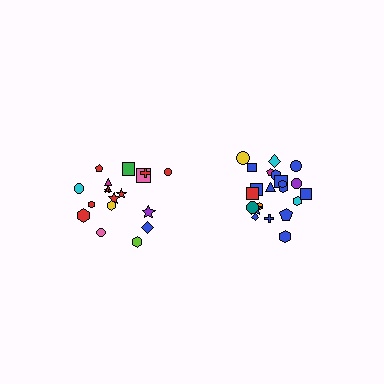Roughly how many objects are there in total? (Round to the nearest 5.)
Roughly 40 objects in total.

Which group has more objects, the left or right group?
The right group.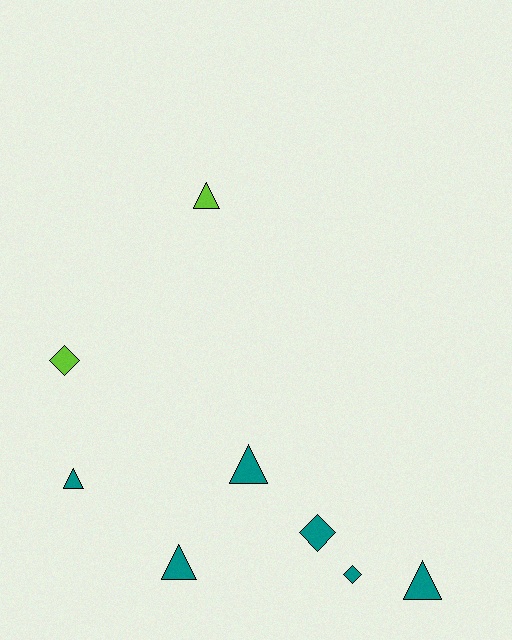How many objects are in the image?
There are 8 objects.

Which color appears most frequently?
Teal, with 6 objects.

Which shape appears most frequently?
Triangle, with 5 objects.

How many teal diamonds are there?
There are 2 teal diamonds.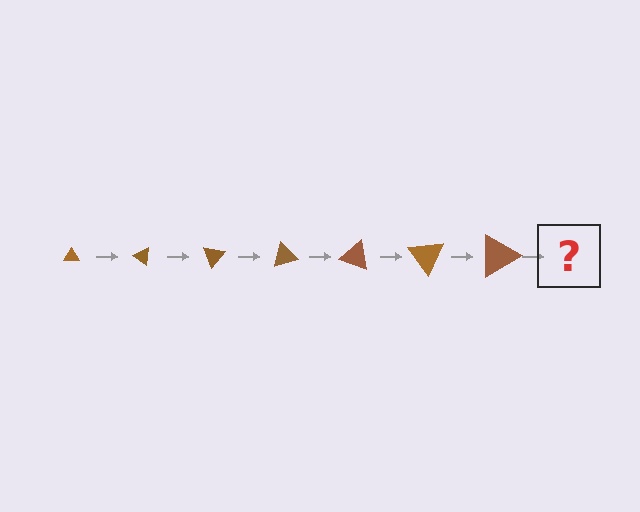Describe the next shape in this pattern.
It should be a triangle, larger than the previous one and rotated 245 degrees from the start.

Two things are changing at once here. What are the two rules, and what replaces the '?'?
The two rules are that the triangle grows larger each step and it rotates 35 degrees each step. The '?' should be a triangle, larger than the previous one and rotated 245 degrees from the start.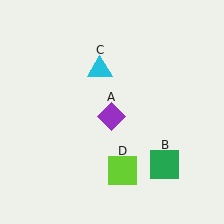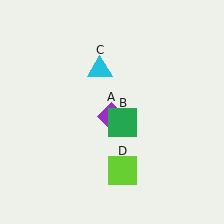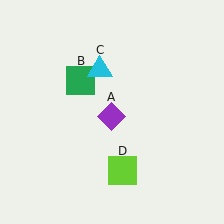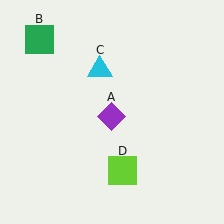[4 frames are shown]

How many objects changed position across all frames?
1 object changed position: green square (object B).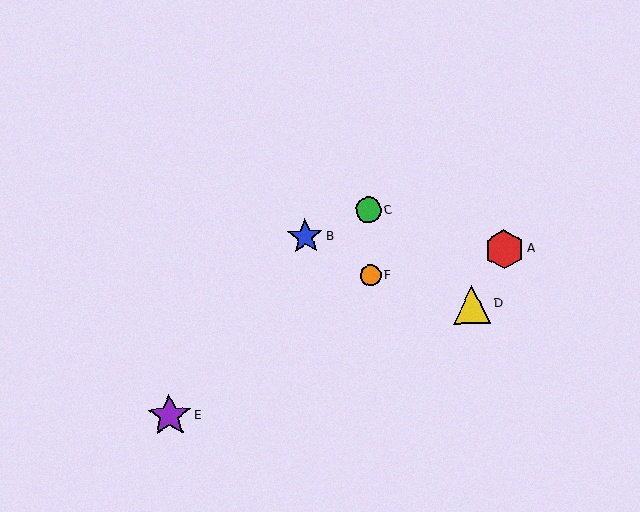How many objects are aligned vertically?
2 objects (C, F) are aligned vertically.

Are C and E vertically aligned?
No, C is at x≈368 and E is at x≈169.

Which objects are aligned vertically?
Objects C, F are aligned vertically.